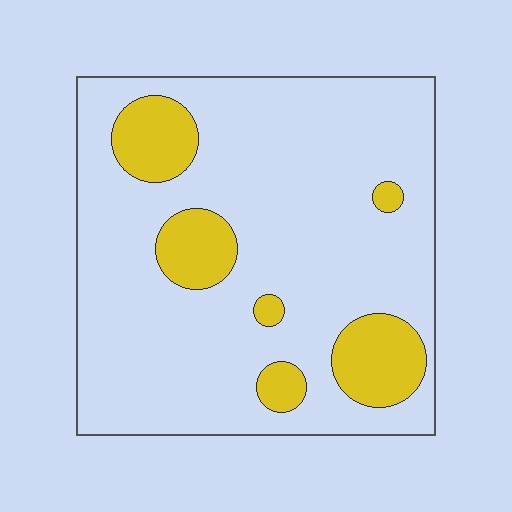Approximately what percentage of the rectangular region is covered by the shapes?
Approximately 15%.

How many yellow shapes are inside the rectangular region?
6.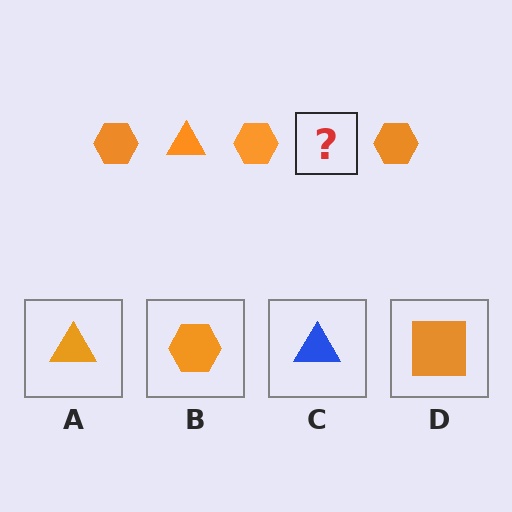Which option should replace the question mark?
Option A.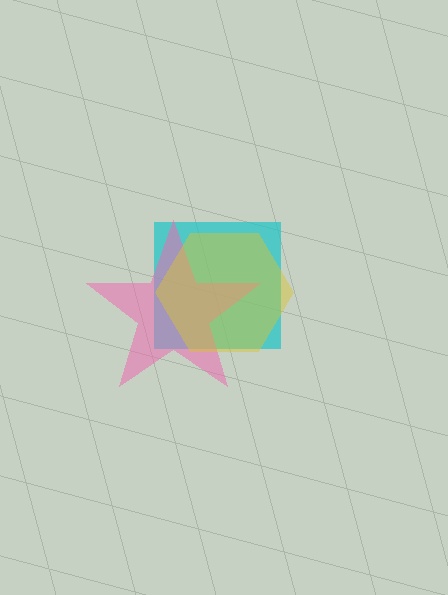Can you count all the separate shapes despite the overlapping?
Yes, there are 3 separate shapes.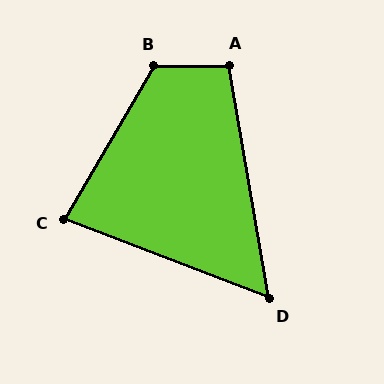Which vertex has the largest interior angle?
B, at approximately 121 degrees.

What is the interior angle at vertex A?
Approximately 100 degrees (obtuse).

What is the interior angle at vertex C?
Approximately 80 degrees (acute).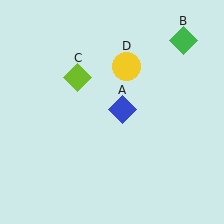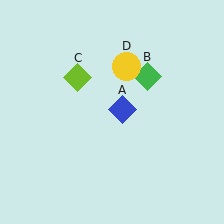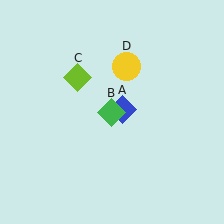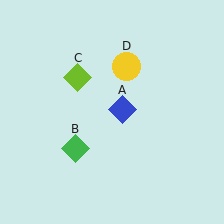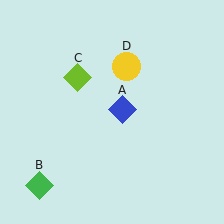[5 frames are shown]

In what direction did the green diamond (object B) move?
The green diamond (object B) moved down and to the left.